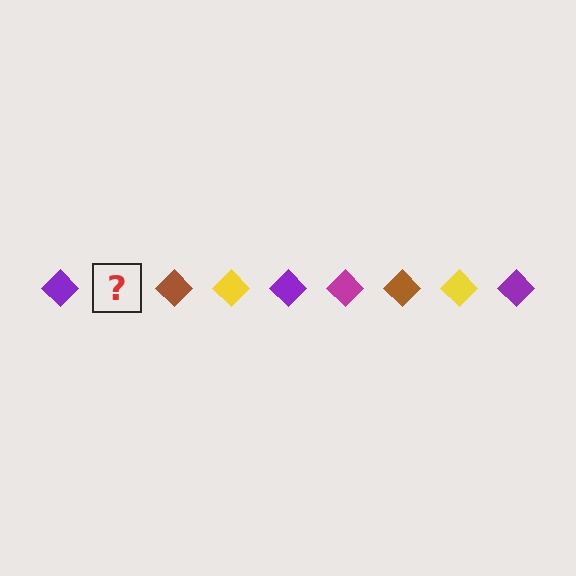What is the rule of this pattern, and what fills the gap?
The rule is that the pattern cycles through purple, magenta, brown, yellow diamonds. The gap should be filled with a magenta diamond.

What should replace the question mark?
The question mark should be replaced with a magenta diamond.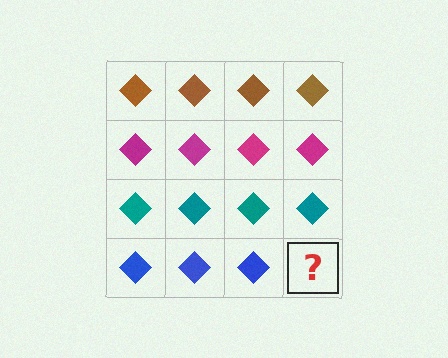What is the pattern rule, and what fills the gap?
The rule is that each row has a consistent color. The gap should be filled with a blue diamond.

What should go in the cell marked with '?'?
The missing cell should contain a blue diamond.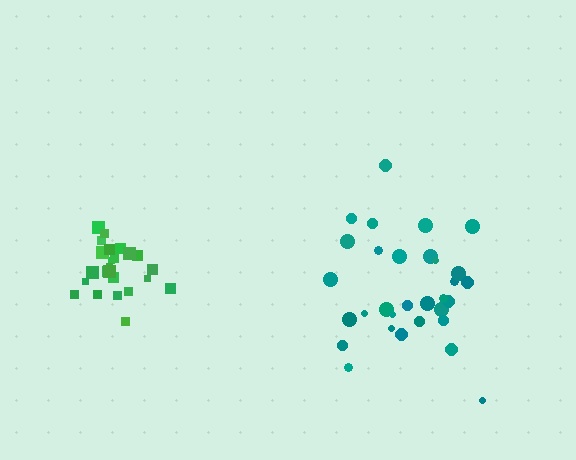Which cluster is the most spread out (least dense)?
Teal.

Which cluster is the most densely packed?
Green.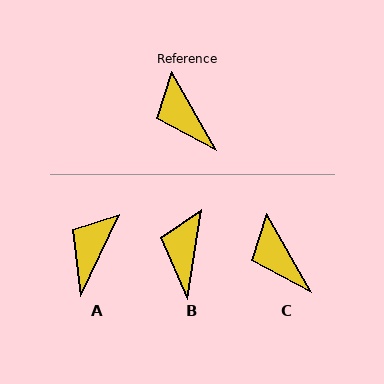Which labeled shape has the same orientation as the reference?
C.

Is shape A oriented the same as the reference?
No, it is off by about 54 degrees.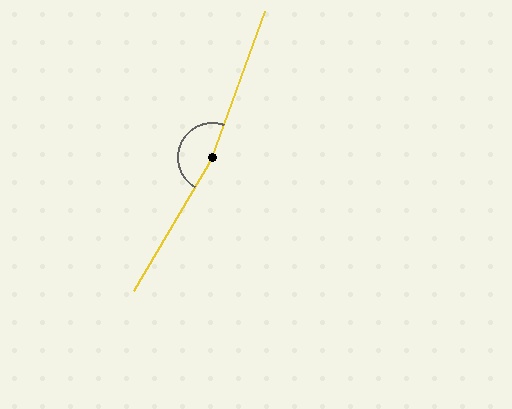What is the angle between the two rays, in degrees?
Approximately 170 degrees.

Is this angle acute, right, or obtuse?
It is obtuse.